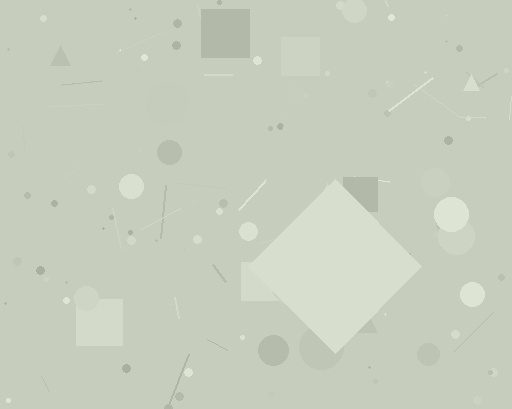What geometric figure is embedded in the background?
A diamond is embedded in the background.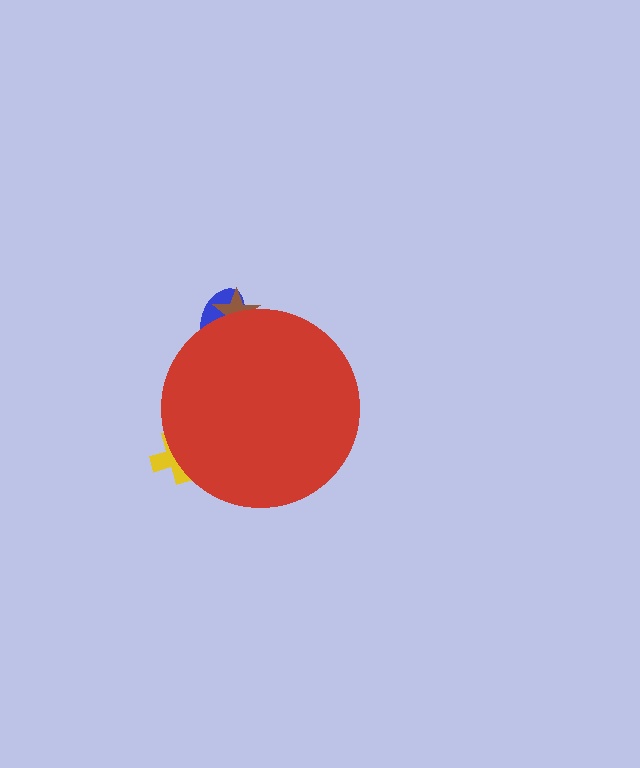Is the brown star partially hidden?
Yes, the brown star is partially hidden behind the red circle.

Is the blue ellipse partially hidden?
Yes, the blue ellipse is partially hidden behind the red circle.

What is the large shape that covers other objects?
A red circle.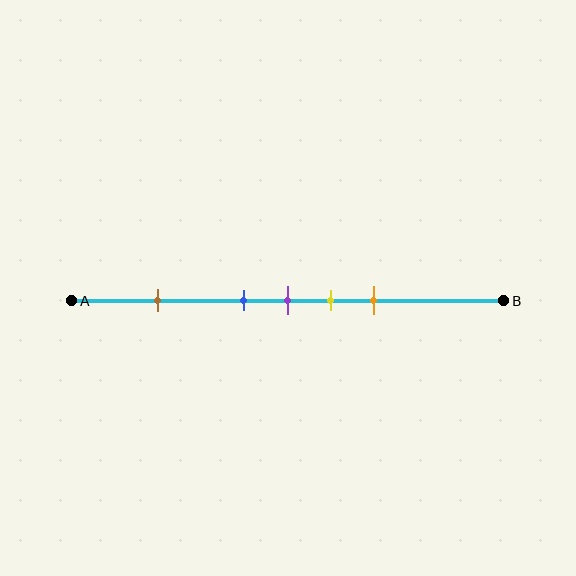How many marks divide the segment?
There are 5 marks dividing the segment.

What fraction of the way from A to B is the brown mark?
The brown mark is approximately 20% (0.2) of the way from A to B.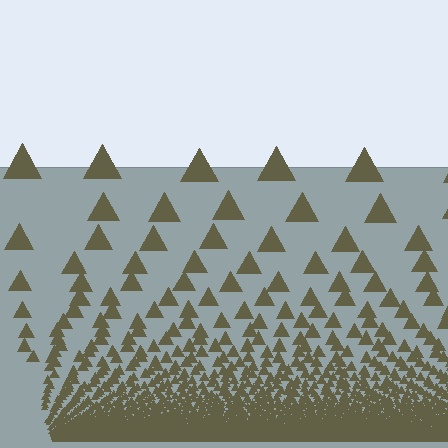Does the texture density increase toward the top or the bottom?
Density increases toward the bottom.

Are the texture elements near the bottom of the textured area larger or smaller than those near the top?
Smaller. The gradient is inverted — elements near the bottom are smaller and denser.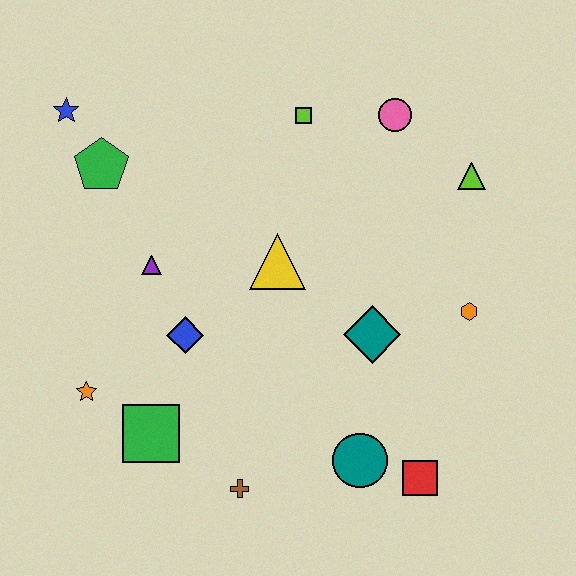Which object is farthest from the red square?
The blue star is farthest from the red square.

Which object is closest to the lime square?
The pink circle is closest to the lime square.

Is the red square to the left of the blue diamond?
No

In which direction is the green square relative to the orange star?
The green square is to the right of the orange star.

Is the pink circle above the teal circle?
Yes